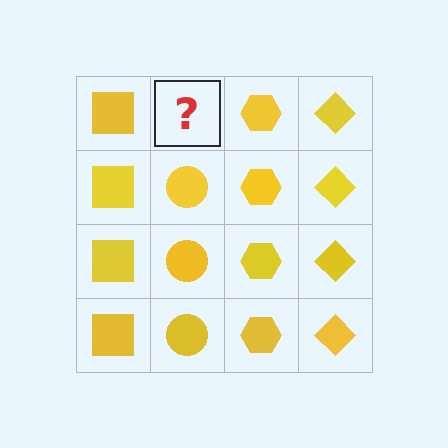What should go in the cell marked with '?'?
The missing cell should contain a yellow circle.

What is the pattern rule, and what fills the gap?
The rule is that each column has a consistent shape. The gap should be filled with a yellow circle.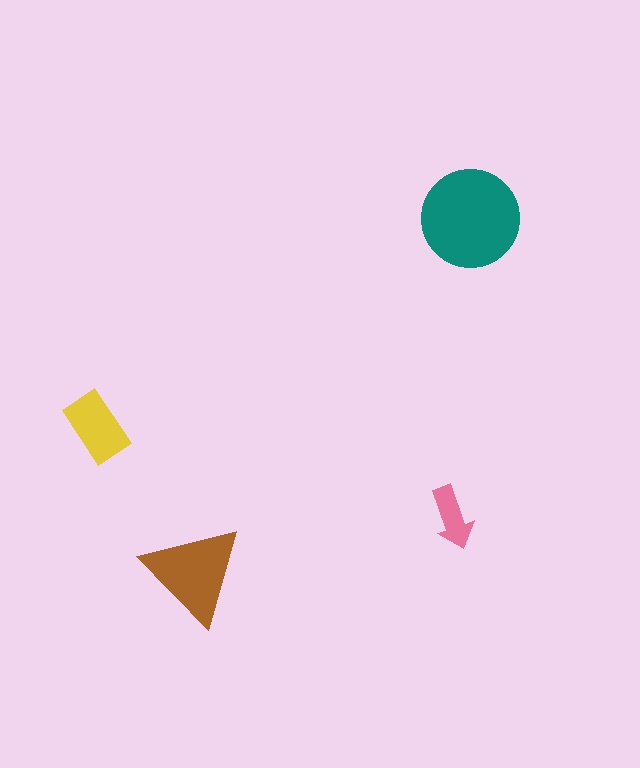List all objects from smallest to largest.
The pink arrow, the yellow rectangle, the brown triangle, the teal circle.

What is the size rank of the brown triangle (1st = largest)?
2nd.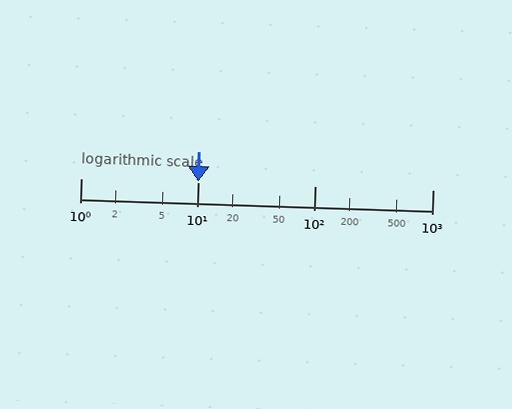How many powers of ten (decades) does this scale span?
The scale spans 3 decades, from 1 to 1000.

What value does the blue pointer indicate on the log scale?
The pointer indicates approximately 10.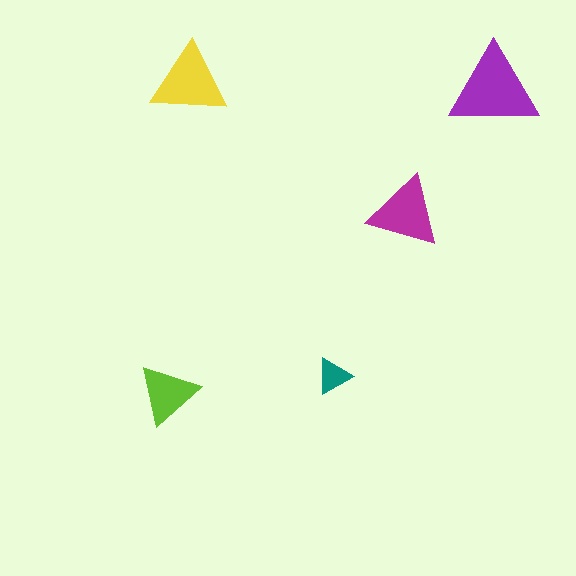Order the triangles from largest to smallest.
the purple one, the yellow one, the magenta one, the lime one, the teal one.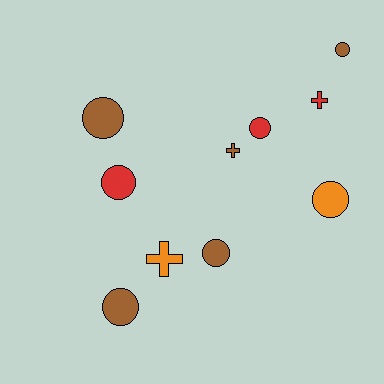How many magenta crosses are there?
There are no magenta crosses.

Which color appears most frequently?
Brown, with 5 objects.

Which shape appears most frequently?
Circle, with 7 objects.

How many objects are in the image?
There are 10 objects.